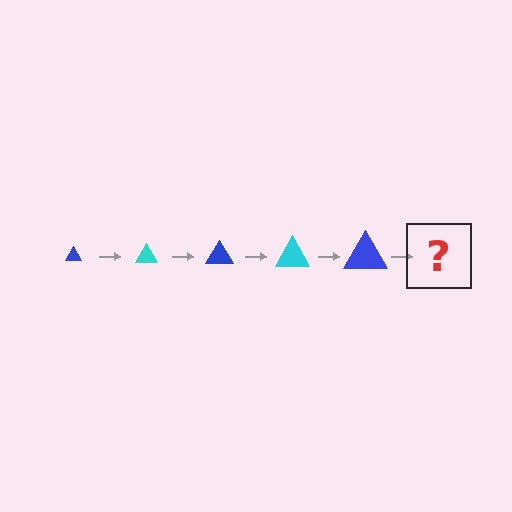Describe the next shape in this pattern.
It should be a cyan triangle, larger than the previous one.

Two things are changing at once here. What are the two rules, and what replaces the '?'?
The two rules are that the triangle grows larger each step and the color cycles through blue and cyan. The '?' should be a cyan triangle, larger than the previous one.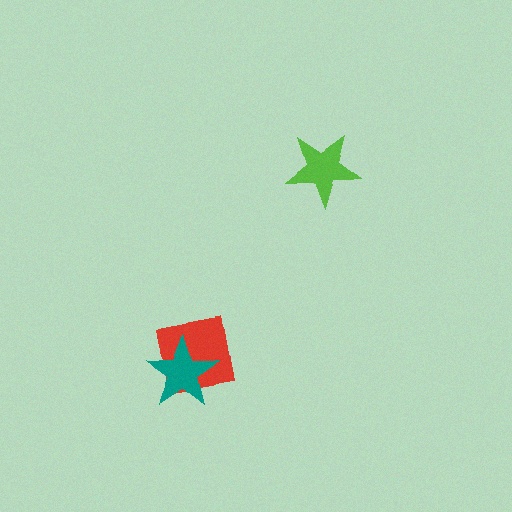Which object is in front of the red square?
The teal star is in front of the red square.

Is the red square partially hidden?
Yes, it is partially covered by another shape.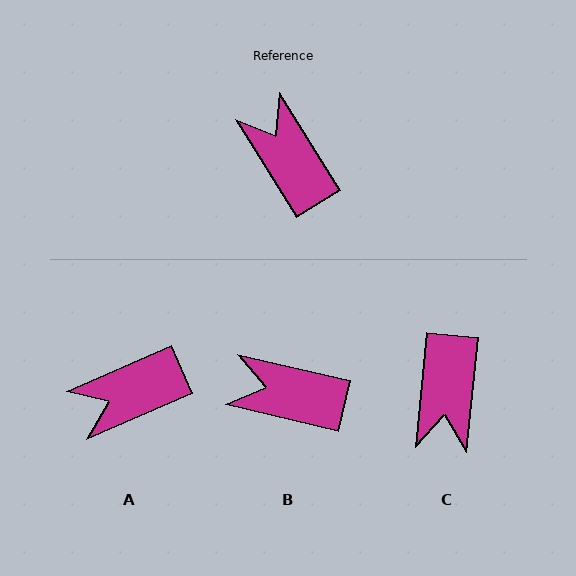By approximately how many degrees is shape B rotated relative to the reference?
Approximately 45 degrees counter-clockwise.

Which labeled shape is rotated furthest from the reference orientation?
C, about 143 degrees away.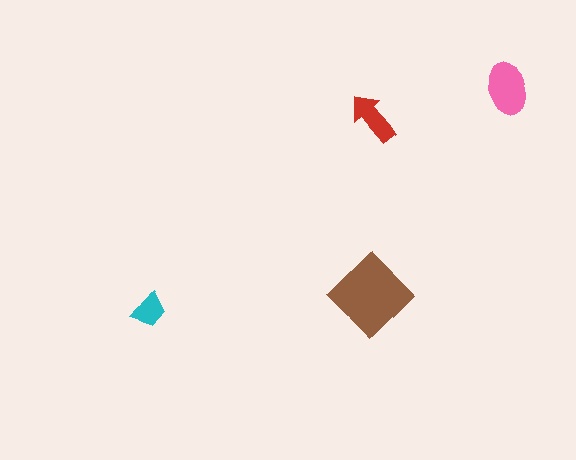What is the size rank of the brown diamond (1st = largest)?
1st.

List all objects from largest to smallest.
The brown diamond, the pink ellipse, the red arrow, the cyan trapezoid.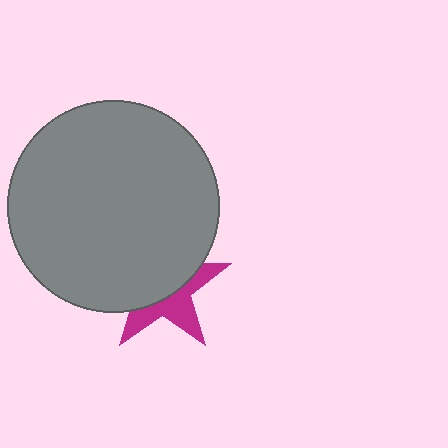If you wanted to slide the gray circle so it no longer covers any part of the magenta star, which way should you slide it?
Slide it up — that is the most direct way to separate the two shapes.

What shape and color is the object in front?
The object in front is a gray circle.